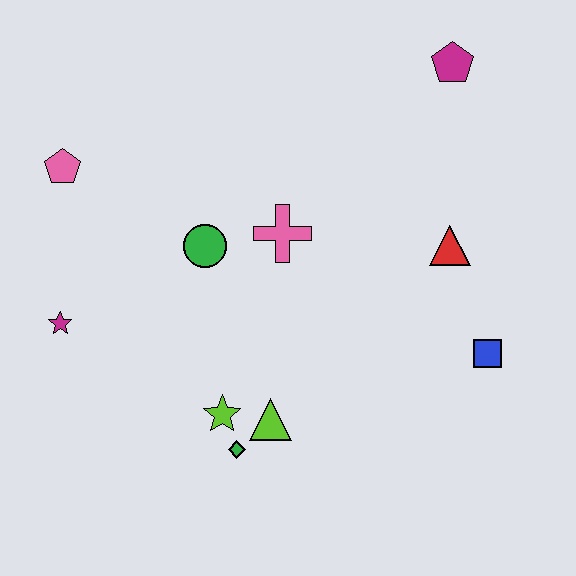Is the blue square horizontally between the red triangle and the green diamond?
No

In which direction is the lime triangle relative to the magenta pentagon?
The lime triangle is below the magenta pentagon.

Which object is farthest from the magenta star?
The magenta pentagon is farthest from the magenta star.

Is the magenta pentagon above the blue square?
Yes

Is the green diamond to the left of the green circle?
No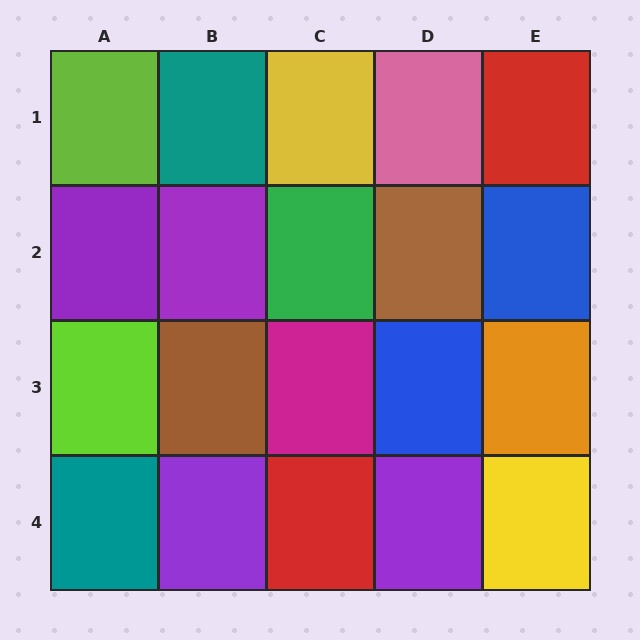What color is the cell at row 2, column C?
Green.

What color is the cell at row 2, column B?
Purple.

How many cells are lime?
2 cells are lime.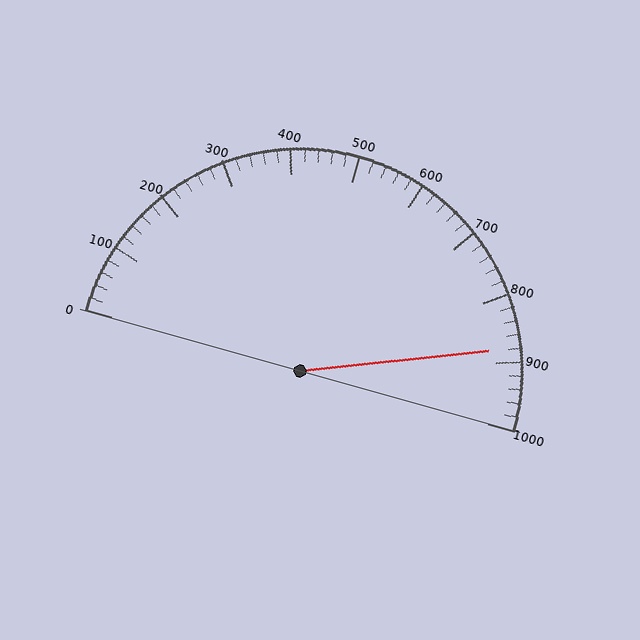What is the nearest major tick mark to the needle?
The nearest major tick mark is 900.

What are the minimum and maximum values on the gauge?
The gauge ranges from 0 to 1000.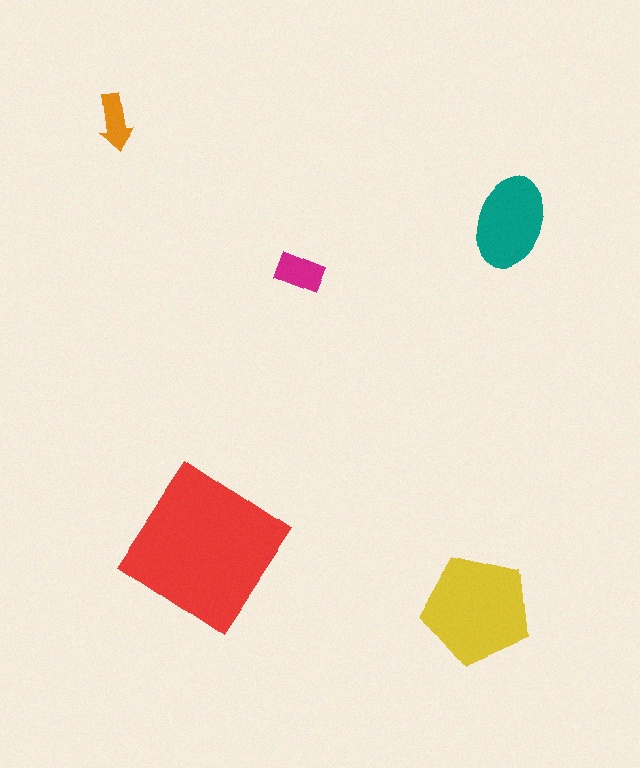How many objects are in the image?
There are 5 objects in the image.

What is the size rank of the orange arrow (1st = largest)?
5th.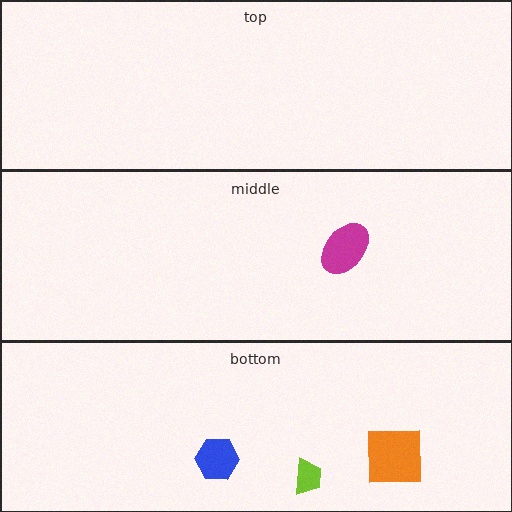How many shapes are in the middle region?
1.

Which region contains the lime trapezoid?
The bottom region.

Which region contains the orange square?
The bottom region.